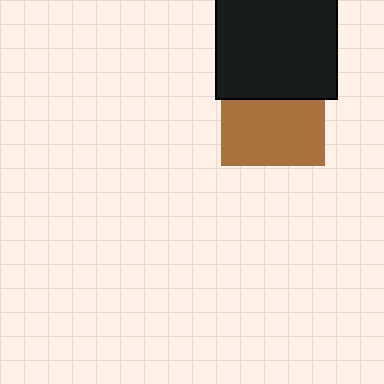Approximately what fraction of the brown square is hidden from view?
Roughly 37% of the brown square is hidden behind the black square.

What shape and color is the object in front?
The object in front is a black square.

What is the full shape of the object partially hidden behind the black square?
The partially hidden object is a brown square.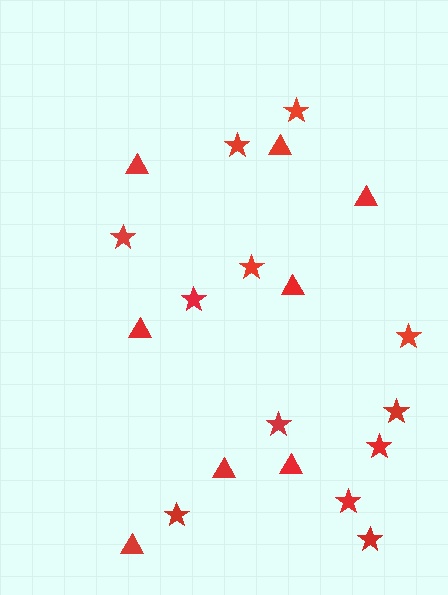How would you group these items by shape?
There are 2 groups: one group of triangles (8) and one group of stars (12).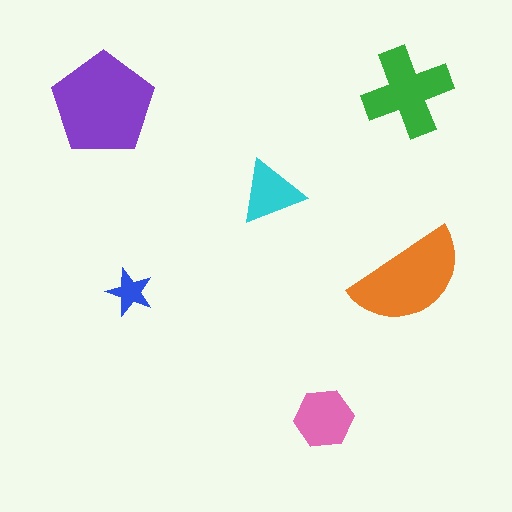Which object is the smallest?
The blue star.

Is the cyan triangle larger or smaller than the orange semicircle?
Smaller.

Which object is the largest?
The purple pentagon.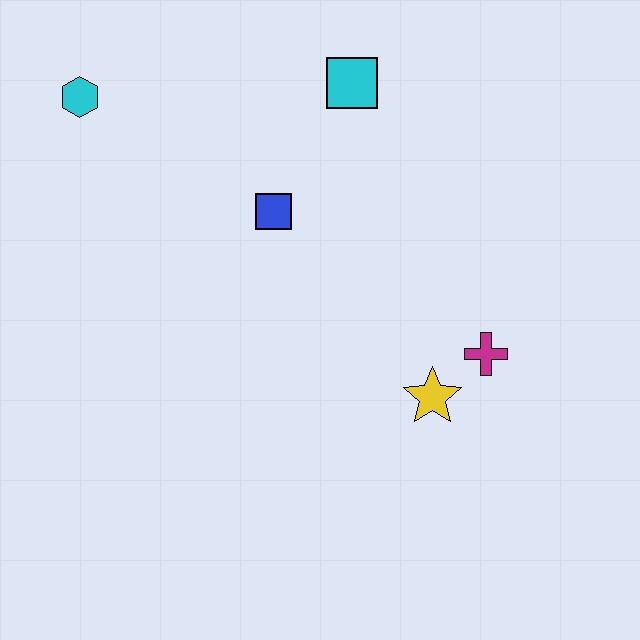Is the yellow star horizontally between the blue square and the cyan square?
No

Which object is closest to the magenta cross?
The yellow star is closest to the magenta cross.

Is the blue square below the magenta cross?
No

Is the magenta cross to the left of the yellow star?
No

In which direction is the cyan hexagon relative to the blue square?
The cyan hexagon is to the left of the blue square.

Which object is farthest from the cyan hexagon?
The magenta cross is farthest from the cyan hexagon.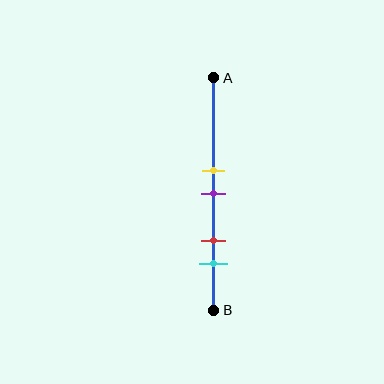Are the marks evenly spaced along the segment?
No, the marks are not evenly spaced.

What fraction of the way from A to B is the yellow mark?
The yellow mark is approximately 40% (0.4) of the way from A to B.